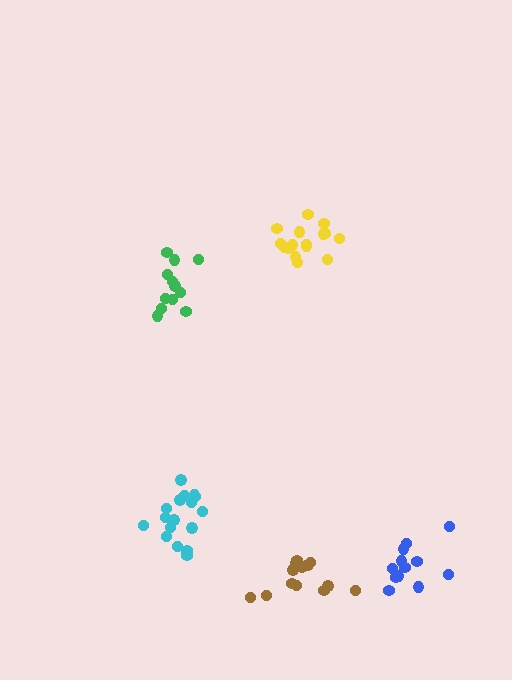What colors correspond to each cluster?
The clusters are colored: green, blue, yellow, brown, cyan.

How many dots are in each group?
Group 1: 12 dots, Group 2: 12 dots, Group 3: 16 dots, Group 4: 14 dots, Group 5: 17 dots (71 total).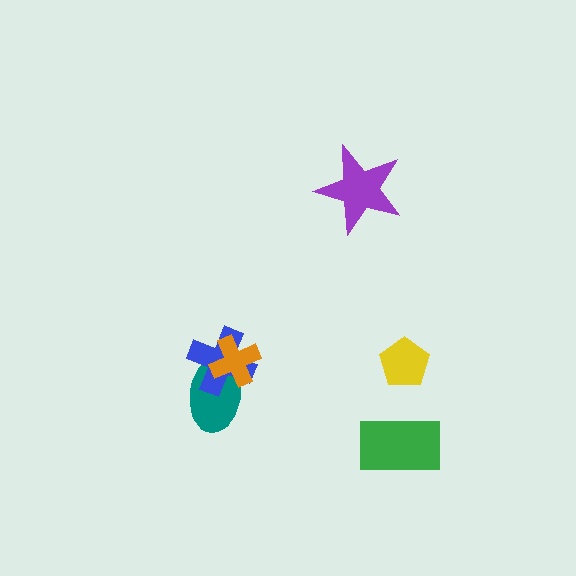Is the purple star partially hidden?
No, no other shape covers it.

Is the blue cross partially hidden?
Yes, it is partially covered by another shape.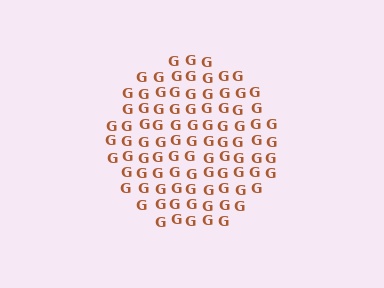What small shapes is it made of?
It is made of small letter G's.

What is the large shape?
The large shape is a circle.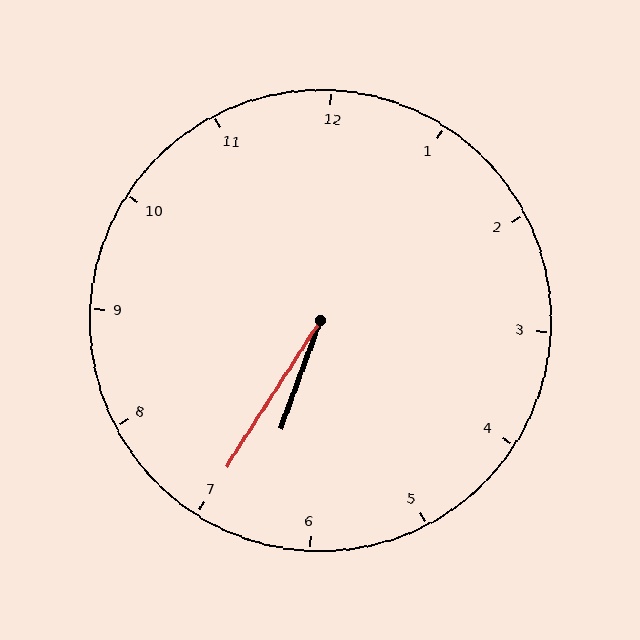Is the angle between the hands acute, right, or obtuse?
It is acute.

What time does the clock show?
6:35.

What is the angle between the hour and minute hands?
Approximately 12 degrees.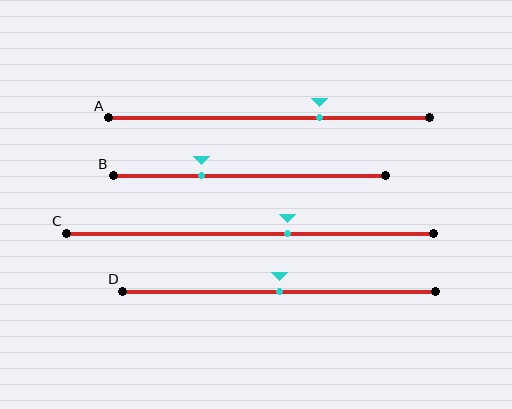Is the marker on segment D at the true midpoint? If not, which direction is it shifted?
Yes, the marker on segment D is at the true midpoint.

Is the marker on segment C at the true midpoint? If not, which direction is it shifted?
No, the marker on segment C is shifted to the right by about 10% of the segment length.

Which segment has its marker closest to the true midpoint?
Segment D has its marker closest to the true midpoint.